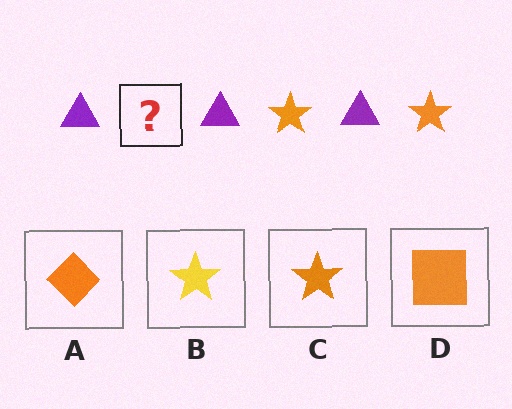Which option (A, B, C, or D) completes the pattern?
C.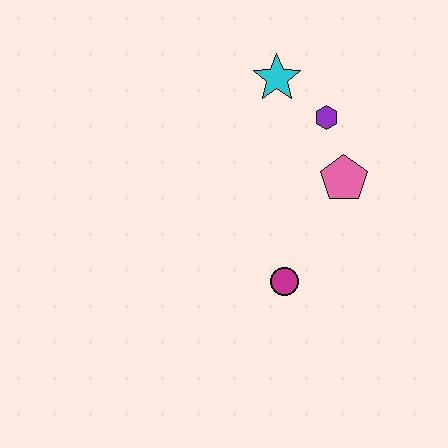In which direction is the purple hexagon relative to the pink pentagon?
The purple hexagon is above the pink pentagon.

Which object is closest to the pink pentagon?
The purple hexagon is closest to the pink pentagon.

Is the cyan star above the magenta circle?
Yes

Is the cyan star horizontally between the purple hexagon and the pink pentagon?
No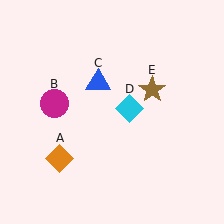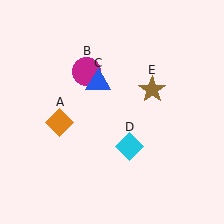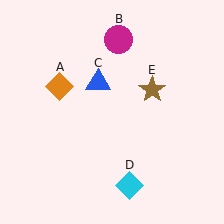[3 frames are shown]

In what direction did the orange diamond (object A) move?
The orange diamond (object A) moved up.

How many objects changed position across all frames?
3 objects changed position: orange diamond (object A), magenta circle (object B), cyan diamond (object D).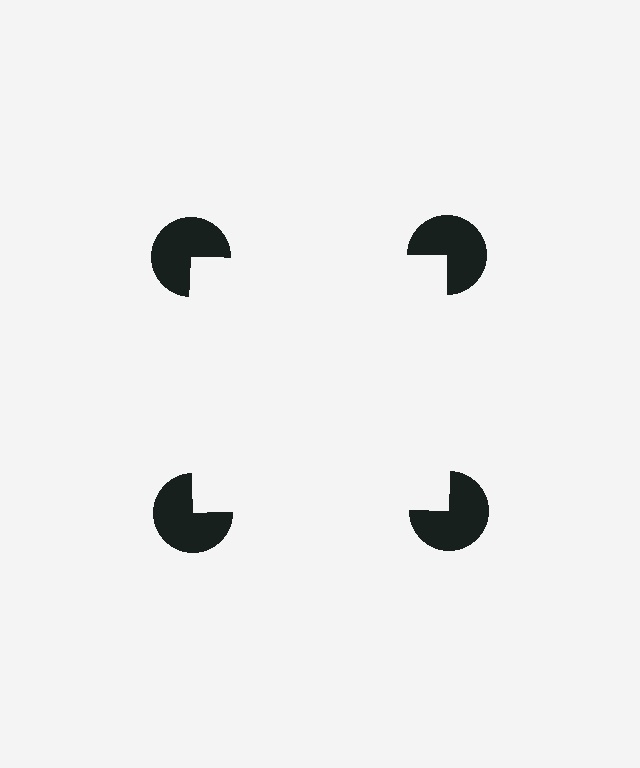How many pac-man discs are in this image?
There are 4 — one at each vertex of the illusory square.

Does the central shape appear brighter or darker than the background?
It typically appears slightly brighter than the background, even though no actual brightness change is drawn.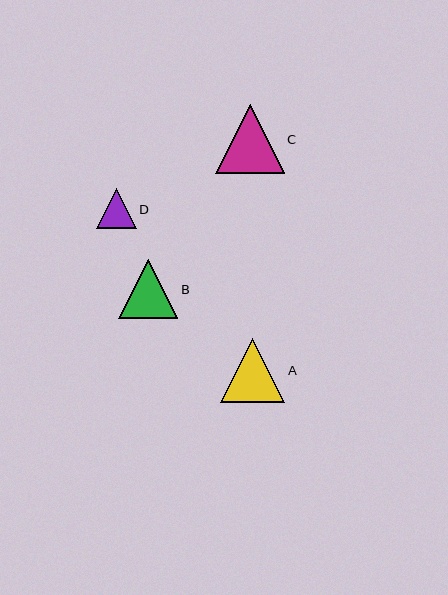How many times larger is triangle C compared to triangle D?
Triangle C is approximately 1.7 times the size of triangle D.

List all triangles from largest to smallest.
From largest to smallest: C, A, B, D.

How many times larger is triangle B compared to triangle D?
Triangle B is approximately 1.5 times the size of triangle D.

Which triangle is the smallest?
Triangle D is the smallest with a size of approximately 40 pixels.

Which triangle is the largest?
Triangle C is the largest with a size of approximately 69 pixels.